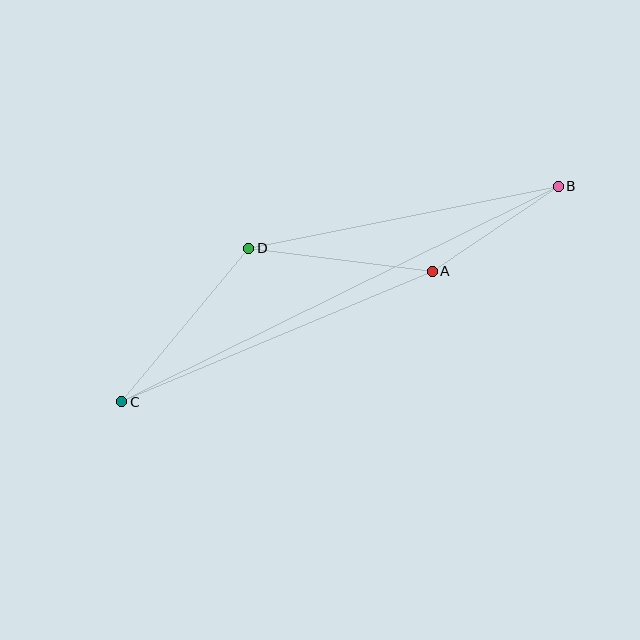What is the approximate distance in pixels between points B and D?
The distance between B and D is approximately 316 pixels.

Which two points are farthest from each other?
Points B and C are farthest from each other.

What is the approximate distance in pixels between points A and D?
The distance between A and D is approximately 185 pixels.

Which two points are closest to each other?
Points A and B are closest to each other.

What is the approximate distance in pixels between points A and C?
The distance between A and C is approximately 336 pixels.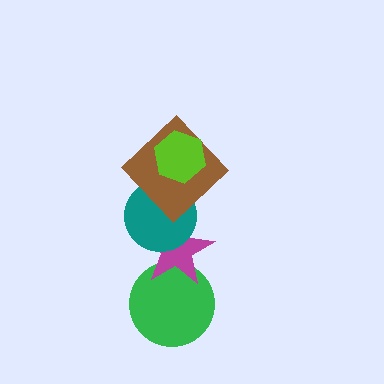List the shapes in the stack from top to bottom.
From top to bottom: the lime hexagon, the brown diamond, the teal circle, the magenta star, the green circle.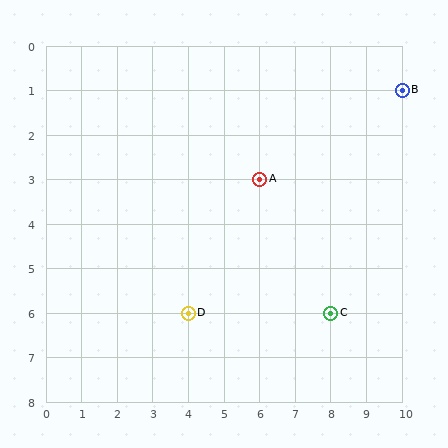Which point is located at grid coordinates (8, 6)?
Point C is at (8, 6).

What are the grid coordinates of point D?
Point D is at grid coordinates (4, 6).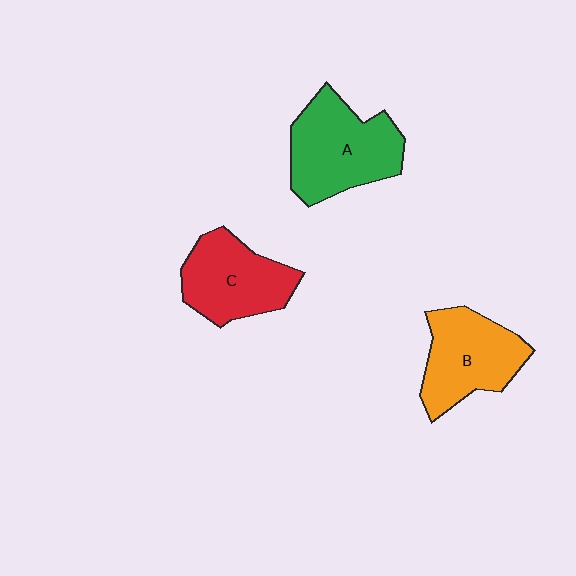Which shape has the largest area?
Shape A (green).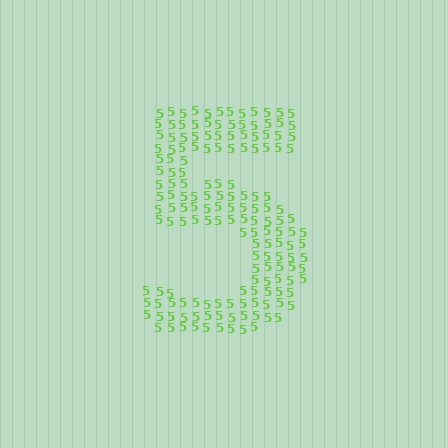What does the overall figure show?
The overall figure shows the digit 5.